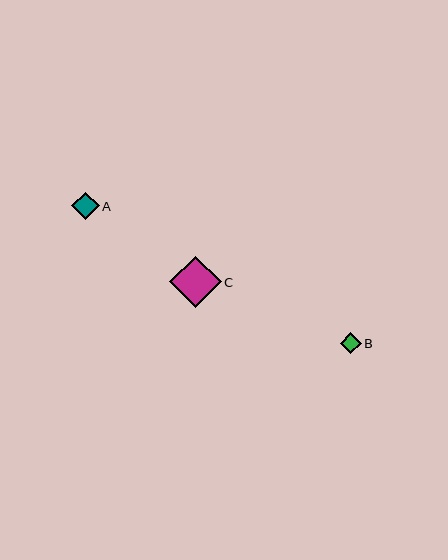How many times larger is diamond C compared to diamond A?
Diamond C is approximately 1.9 times the size of diamond A.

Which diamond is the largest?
Diamond C is the largest with a size of approximately 52 pixels.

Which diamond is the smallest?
Diamond B is the smallest with a size of approximately 21 pixels.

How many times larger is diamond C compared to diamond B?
Diamond C is approximately 2.5 times the size of diamond B.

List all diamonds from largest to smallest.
From largest to smallest: C, A, B.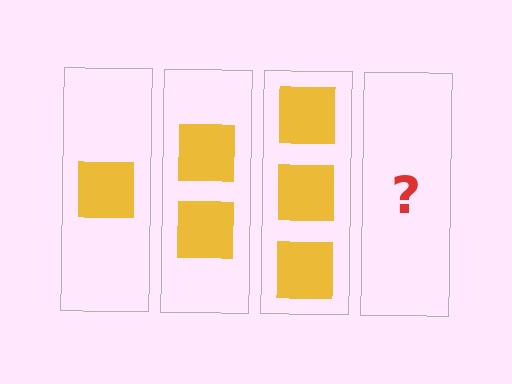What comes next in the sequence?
The next element should be 4 squares.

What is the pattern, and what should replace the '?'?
The pattern is that each step adds one more square. The '?' should be 4 squares.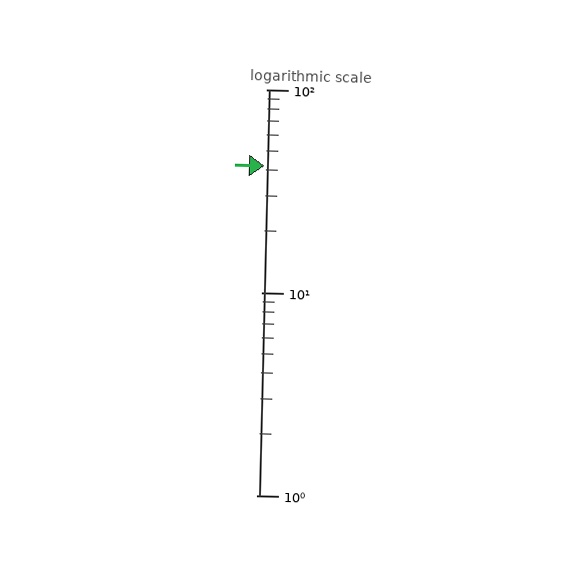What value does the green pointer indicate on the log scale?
The pointer indicates approximately 42.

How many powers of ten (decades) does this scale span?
The scale spans 2 decades, from 1 to 100.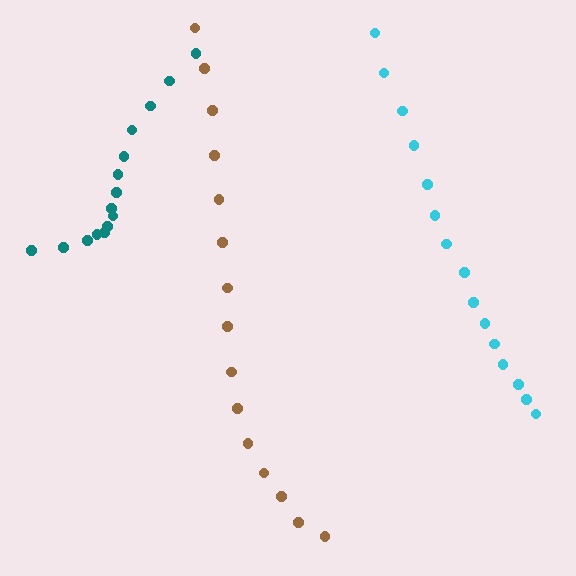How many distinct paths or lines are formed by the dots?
There are 3 distinct paths.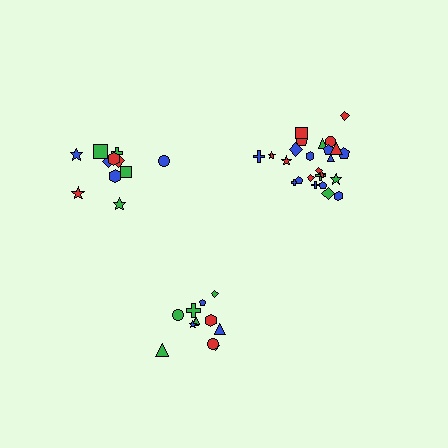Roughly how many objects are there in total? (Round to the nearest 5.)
Roughly 50 objects in total.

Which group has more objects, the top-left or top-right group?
The top-right group.